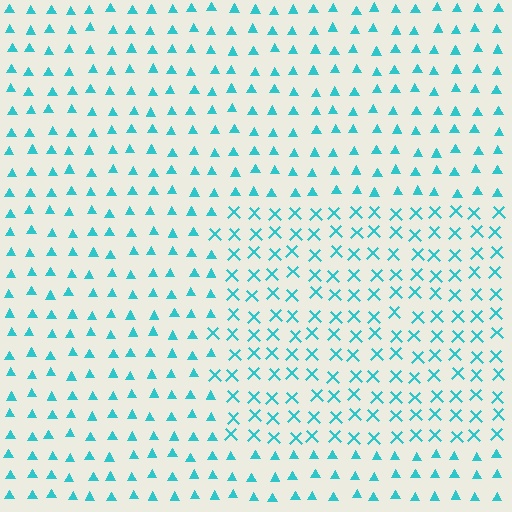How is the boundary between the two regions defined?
The boundary is defined by a change in element shape: X marks inside vs. triangles outside. All elements share the same color and spacing.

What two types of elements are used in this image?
The image uses X marks inside the rectangle region and triangles outside it.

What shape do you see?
I see a rectangle.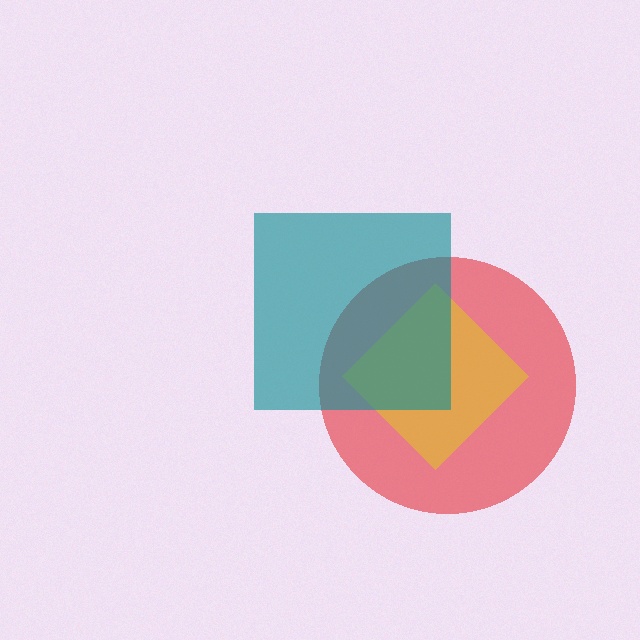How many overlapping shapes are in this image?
There are 3 overlapping shapes in the image.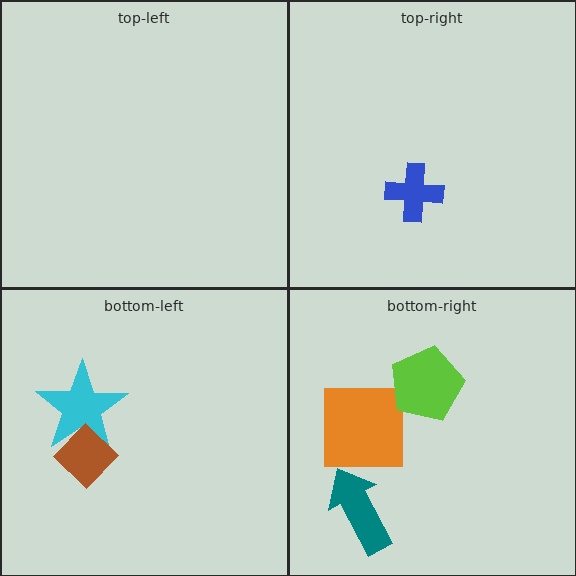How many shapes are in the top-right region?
1.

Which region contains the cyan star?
The bottom-left region.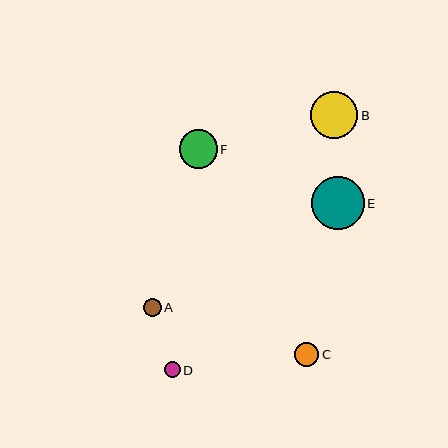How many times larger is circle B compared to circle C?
Circle B is approximately 1.9 times the size of circle C.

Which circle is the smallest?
Circle D is the smallest with a size of approximately 15 pixels.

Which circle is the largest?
Circle E is the largest with a size of approximately 53 pixels.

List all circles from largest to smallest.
From largest to smallest: E, B, F, C, A, D.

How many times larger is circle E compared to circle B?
Circle E is approximately 1.1 times the size of circle B.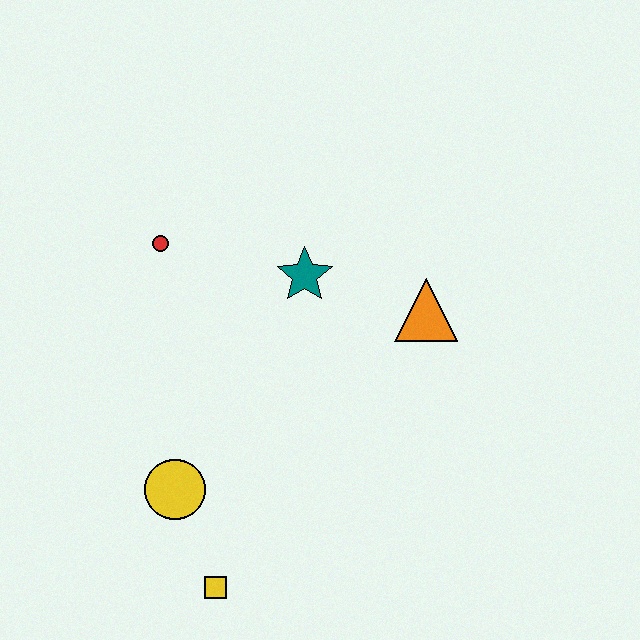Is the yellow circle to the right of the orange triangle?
No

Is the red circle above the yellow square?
Yes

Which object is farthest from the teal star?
The yellow square is farthest from the teal star.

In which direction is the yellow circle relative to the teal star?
The yellow circle is below the teal star.